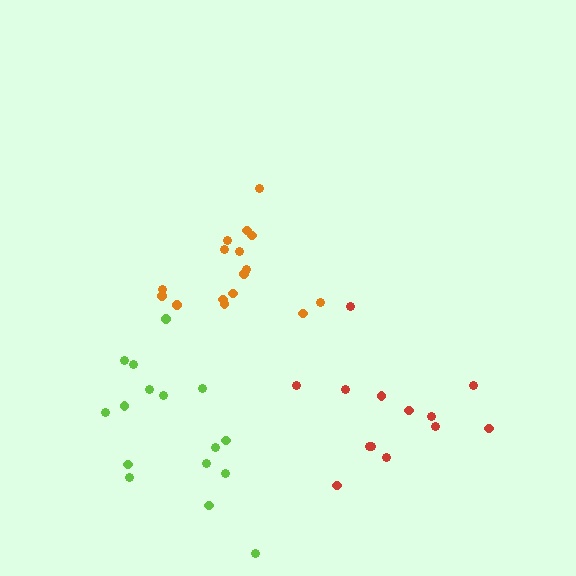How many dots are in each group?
Group 1: 16 dots, Group 2: 16 dots, Group 3: 13 dots (45 total).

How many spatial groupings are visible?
There are 3 spatial groupings.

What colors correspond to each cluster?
The clusters are colored: orange, lime, red.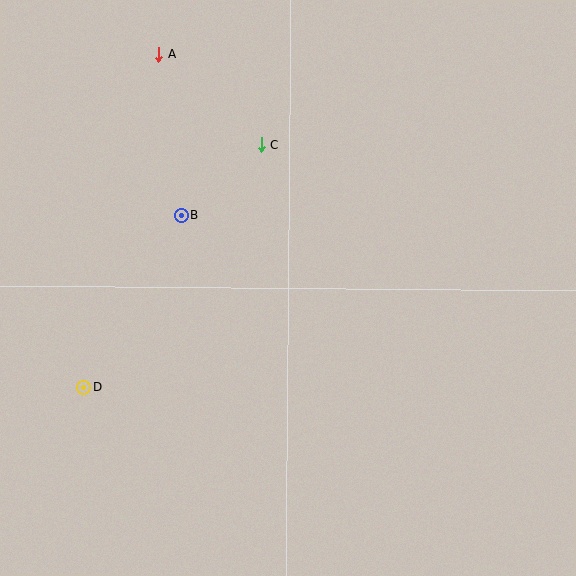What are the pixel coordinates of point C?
Point C is at (262, 145).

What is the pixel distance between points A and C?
The distance between A and C is 137 pixels.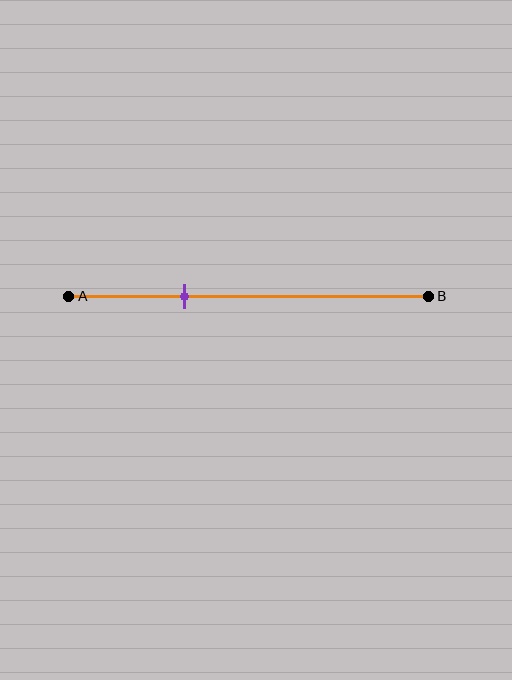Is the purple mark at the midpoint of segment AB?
No, the mark is at about 30% from A, not at the 50% midpoint.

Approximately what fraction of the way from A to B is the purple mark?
The purple mark is approximately 30% of the way from A to B.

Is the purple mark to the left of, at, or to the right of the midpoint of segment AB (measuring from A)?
The purple mark is to the left of the midpoint of segment AB.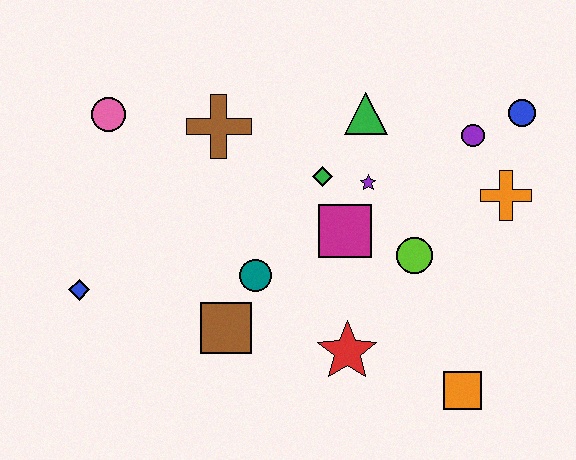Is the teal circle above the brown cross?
No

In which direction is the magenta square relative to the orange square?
The magenta square is above the orange square.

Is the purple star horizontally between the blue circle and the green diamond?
Yes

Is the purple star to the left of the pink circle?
No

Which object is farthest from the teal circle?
The blue circle is farthest from the teal circle.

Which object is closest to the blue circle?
The purple circle is closest to the blue circle.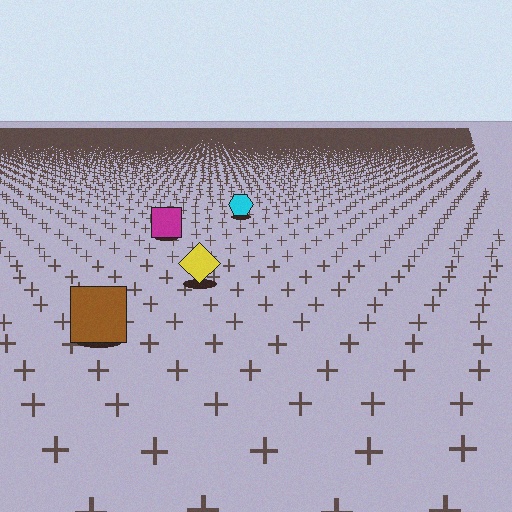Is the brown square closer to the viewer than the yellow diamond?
Yes. The brown square is closer — you can tell from the texture gradient: the ground texture is coarser near it.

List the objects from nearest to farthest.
From nearest to farthest: the brown square, the yellow diamond, the magenta square, the cyan hexagon.